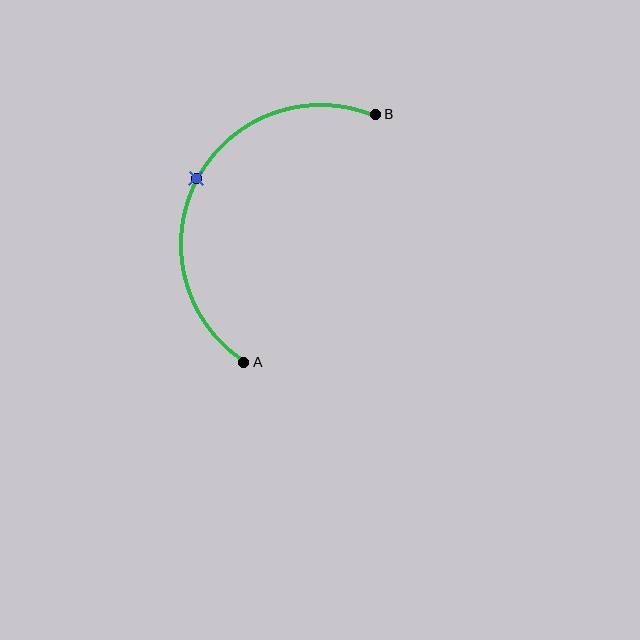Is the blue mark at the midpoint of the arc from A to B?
Yes. The blue mark lies on the arc at equal arc-length from both A and B — it is the arc midpoint.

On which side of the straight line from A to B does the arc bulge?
The arc bulges to the left of the straight line connecting A and B.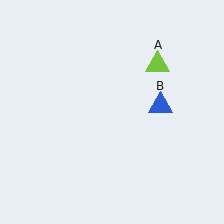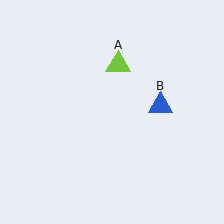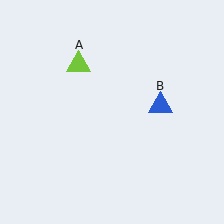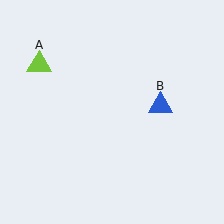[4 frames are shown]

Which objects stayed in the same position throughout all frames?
Blue triangle (object B) remained stationary.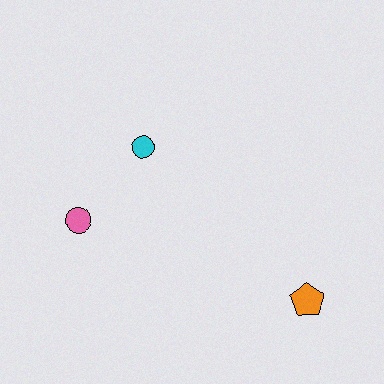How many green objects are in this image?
There are no green objects.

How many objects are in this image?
There are 3 objects.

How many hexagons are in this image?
There are no hexagons.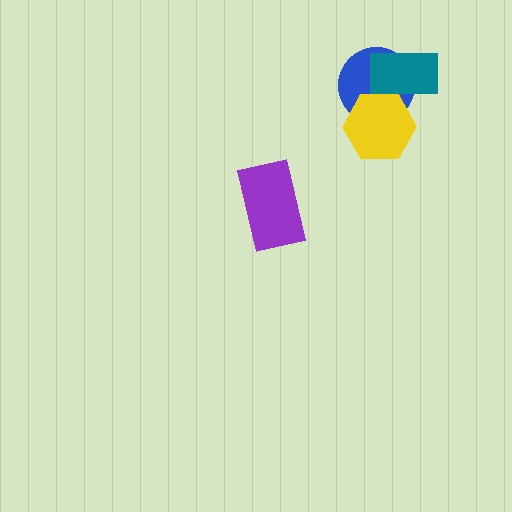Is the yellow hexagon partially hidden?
Yes, it is partially covered by another shape.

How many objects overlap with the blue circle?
2 objects overlap with the blue circle.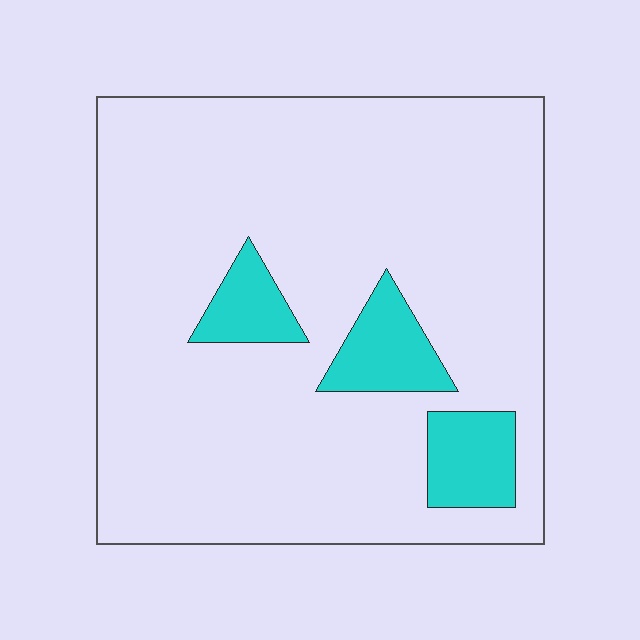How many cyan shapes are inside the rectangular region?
3.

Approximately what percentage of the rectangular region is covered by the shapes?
Approximately 10%.